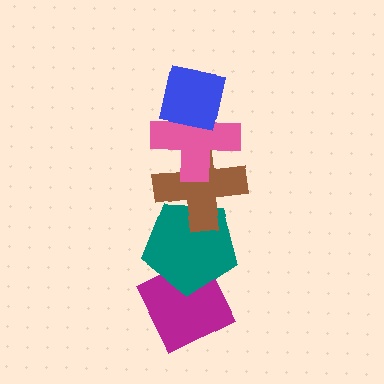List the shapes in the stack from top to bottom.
From top to bottom: the blue square, the pink cross, the brown cross, the teal pentagon, the magenta diamond.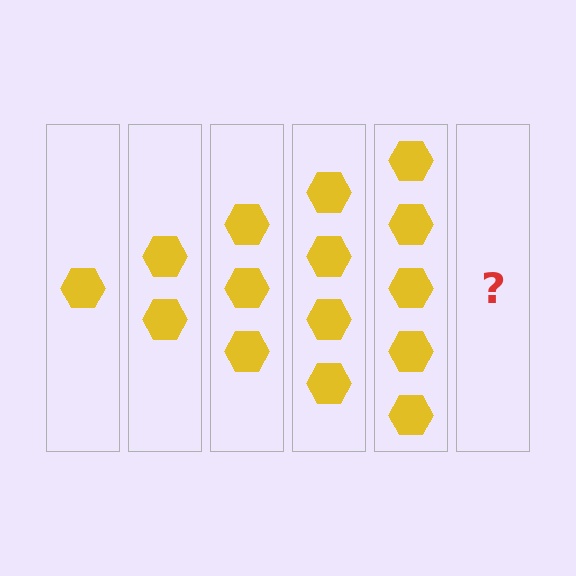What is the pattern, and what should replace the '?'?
The pattern is that each step adds one more hexagon. The '?' should be 6 hexagons.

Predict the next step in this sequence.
The next step is 6 hexagons.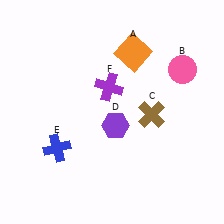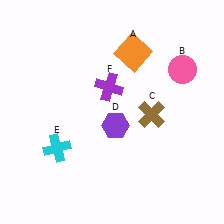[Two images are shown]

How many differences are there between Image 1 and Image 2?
There is 1 difference between the two images.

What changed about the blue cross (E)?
In Image 1, E is blue. In Image 2, it changed to cyan.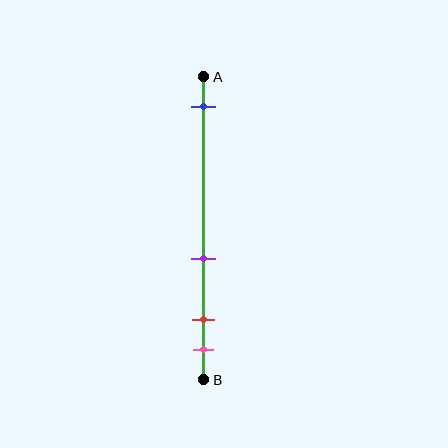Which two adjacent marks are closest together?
The red and pink marks are the closest adjacent pair.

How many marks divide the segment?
There are 4 marks dividing the segment.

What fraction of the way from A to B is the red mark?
The red mark is approximately 80% (0.8) of the way from A to B.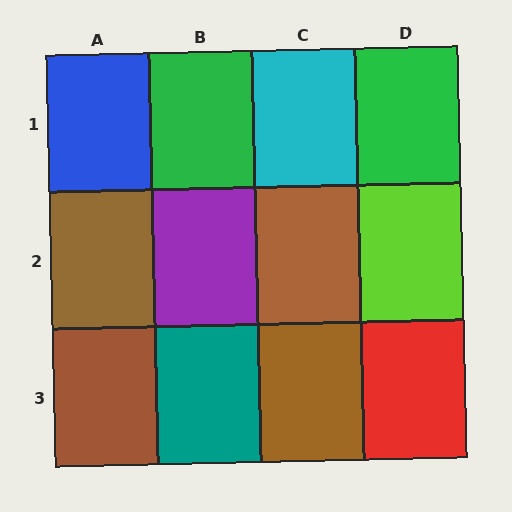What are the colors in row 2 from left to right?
Brown, purple, brown, lime.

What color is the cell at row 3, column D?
Red.